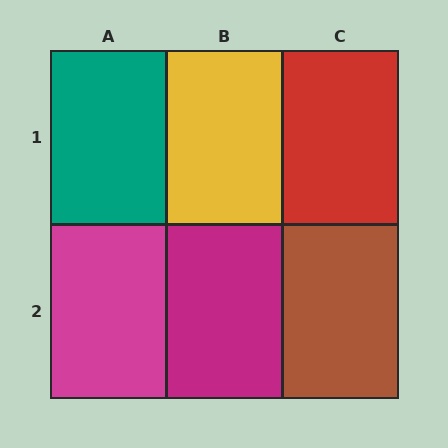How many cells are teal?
1 cell is teal.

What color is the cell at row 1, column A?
Teal.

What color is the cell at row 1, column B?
Yellow.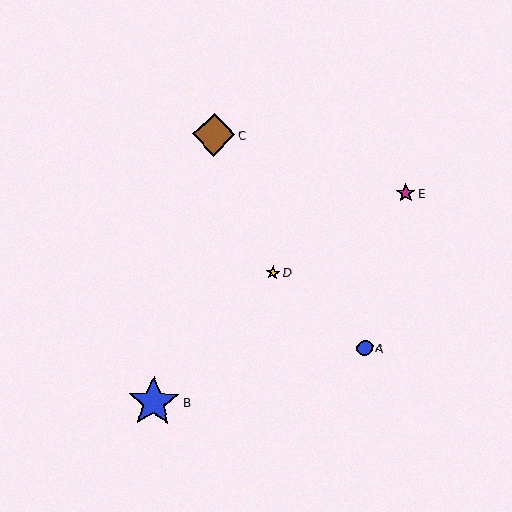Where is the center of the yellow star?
The center of the yellow star is at (273, 273).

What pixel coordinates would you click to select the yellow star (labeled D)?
Click at (273, 273) to select the yellow star D.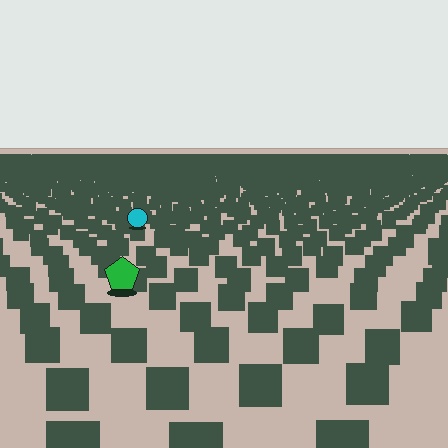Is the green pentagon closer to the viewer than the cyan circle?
Yes. The green pentagon is closer — you can tell from the texture gradient: the ground texture is coarser near it.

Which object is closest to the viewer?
The green pentagon is closest. The texture marks near it are larger and more spread out.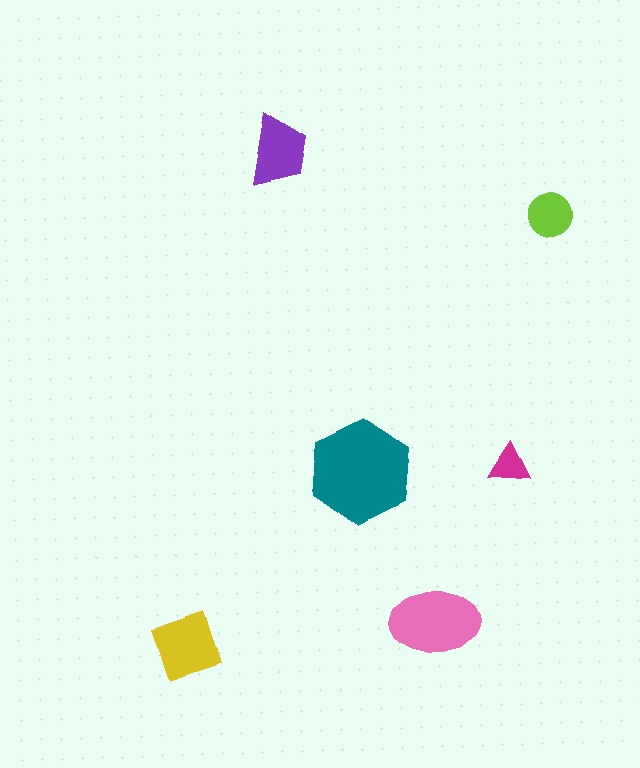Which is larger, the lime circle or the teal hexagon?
The teal hexagon.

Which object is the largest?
The teal hexagon.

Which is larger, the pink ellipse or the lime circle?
The pink ellipse.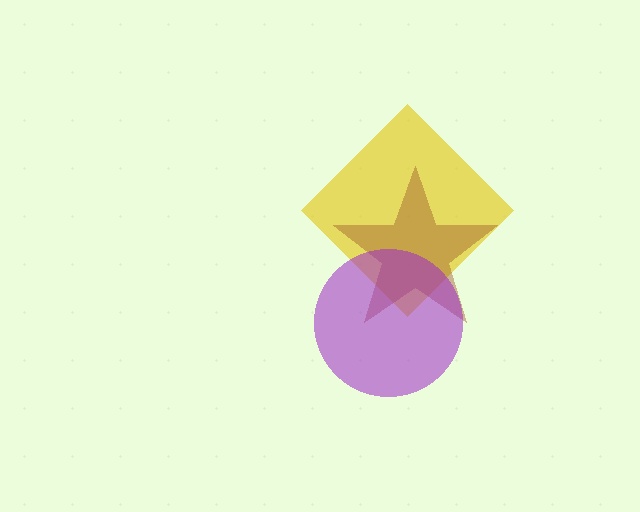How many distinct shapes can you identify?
There are 3 distinct shapes: a yellow diamond, a brown star, a purple circle.